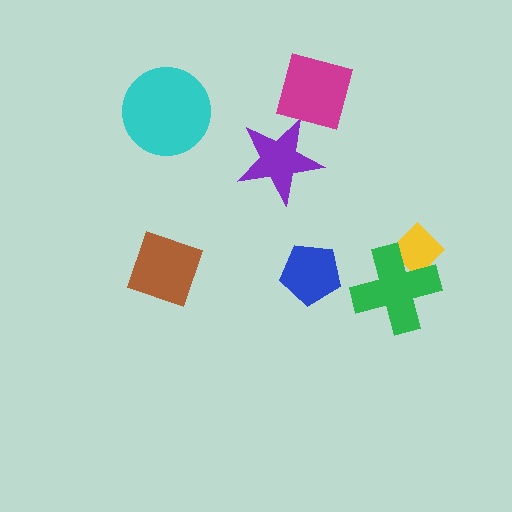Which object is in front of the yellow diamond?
The green cross is in front of the yellow diamond.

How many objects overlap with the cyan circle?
0 objects overlap with the cyan circle.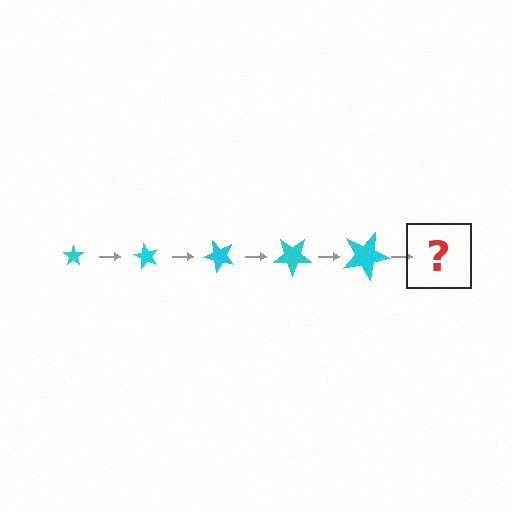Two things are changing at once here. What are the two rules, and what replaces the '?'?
The two rules are that the star grows larger each step and it rotates 60 degrees each step. The '?' should be a star, larger than the previous one and rotated 300 degrees from the start.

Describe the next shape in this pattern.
It should be a star, larger than the previous one and rotated 300 degrees from the start.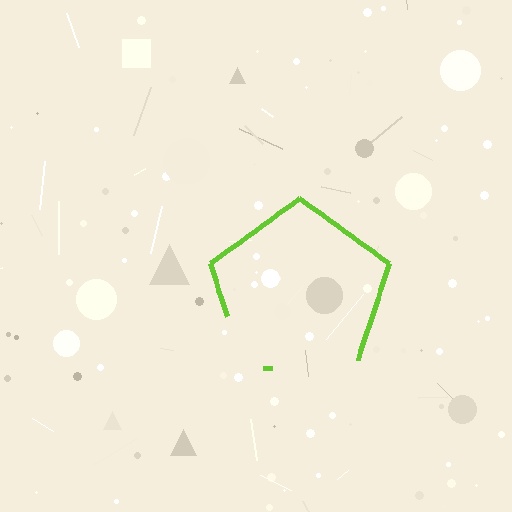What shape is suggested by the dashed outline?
The dashed outline suggests a pentagon.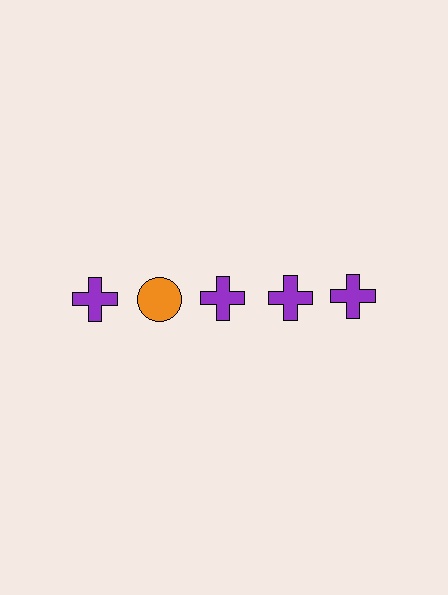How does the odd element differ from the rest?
It differs in both color (orange instead of purple) and shape (circle instead of cross).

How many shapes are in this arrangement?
There are 5 shapes arranged in a grid pattern.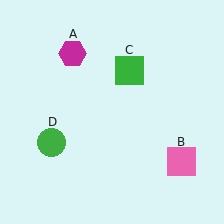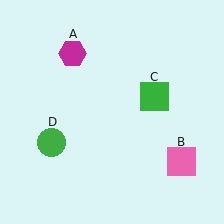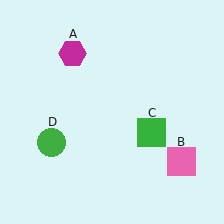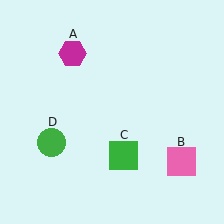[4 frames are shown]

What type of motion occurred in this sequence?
The green square (object C) rotated clockwise around the center of the scene.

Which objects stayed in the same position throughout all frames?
Magenta hexagon (object A) and pink square (object B) and green circle (object D) remained stationary.